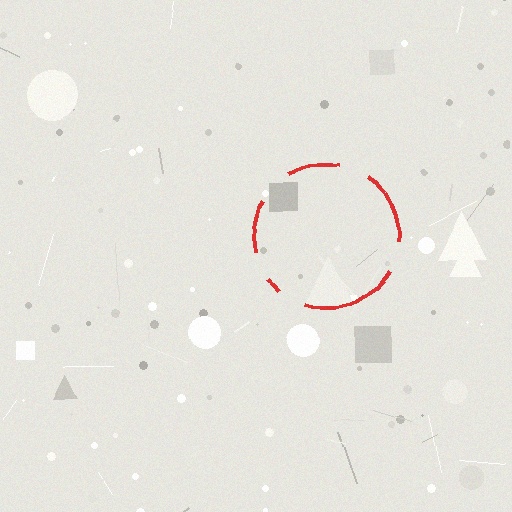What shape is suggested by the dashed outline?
The dashed outline suggests a circle.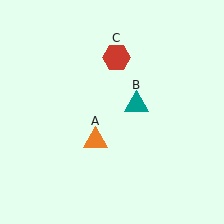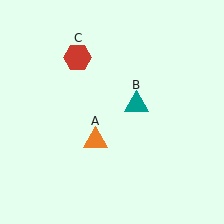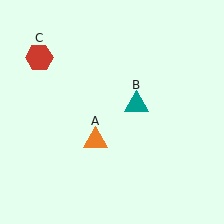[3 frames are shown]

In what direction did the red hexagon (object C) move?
The red hexagon (object C) moved left.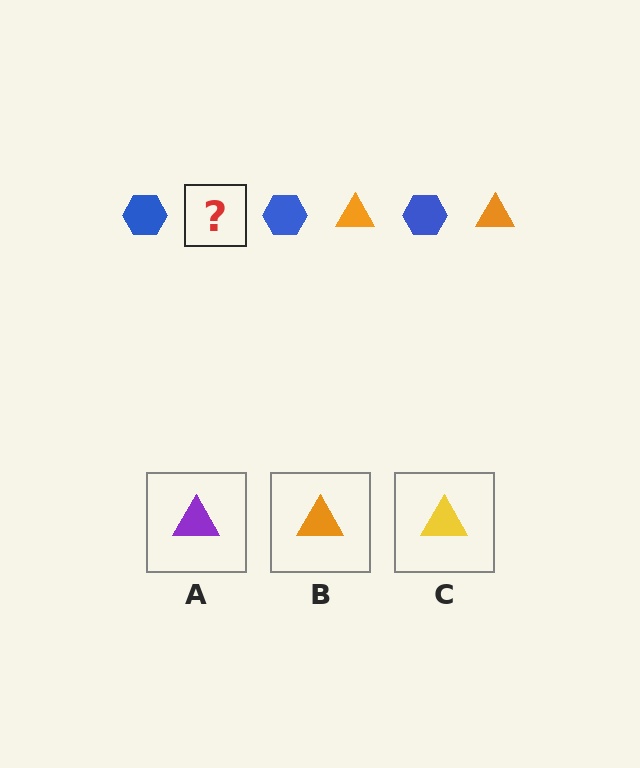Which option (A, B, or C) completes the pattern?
B.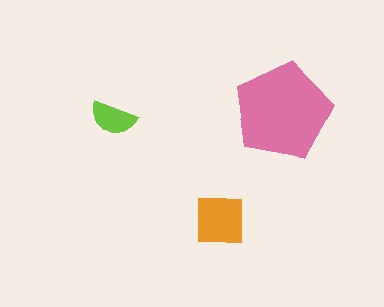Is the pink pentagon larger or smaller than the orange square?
Larger.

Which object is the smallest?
The lime semicircle.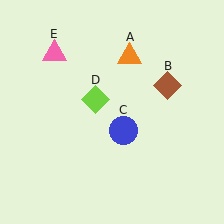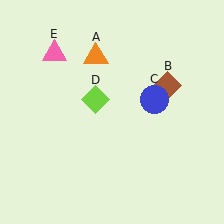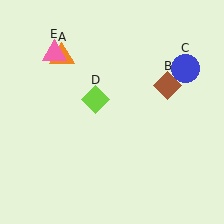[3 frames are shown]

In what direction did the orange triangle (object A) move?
The orange triangle (object A) moved left.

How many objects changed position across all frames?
2 objects changed position: orange triangle (object A), blue circle (object C).